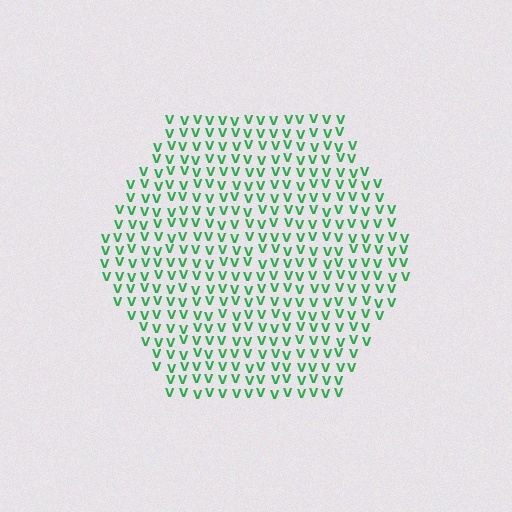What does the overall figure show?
The overall figure shows a hexagon.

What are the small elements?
The small elements are letter V's.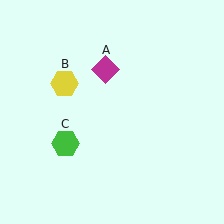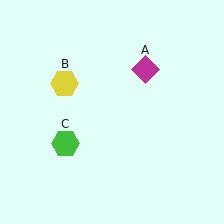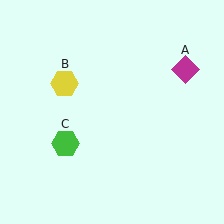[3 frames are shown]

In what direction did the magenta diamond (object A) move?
The magenta diamond (object A) moved right.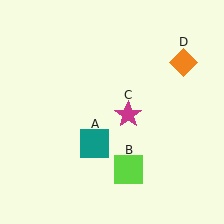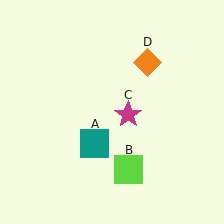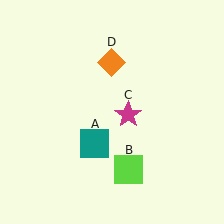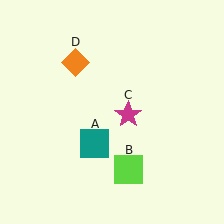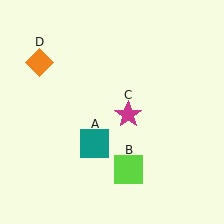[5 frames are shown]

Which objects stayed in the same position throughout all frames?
Teal square (object A) and lime square (object B) and magenta star (object C) remained stationary.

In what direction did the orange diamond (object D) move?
The orange diamond (object D) moved left.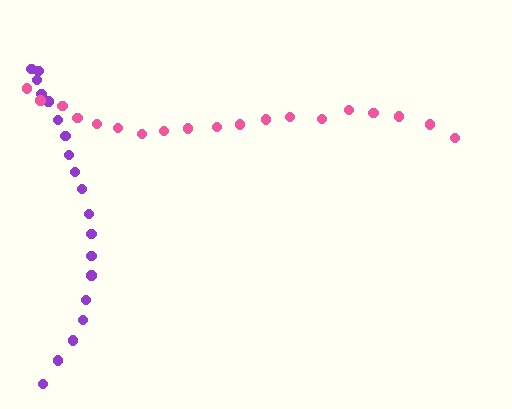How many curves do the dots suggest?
There are 2 distinct paths.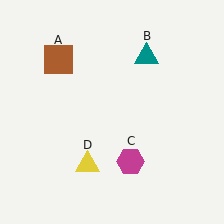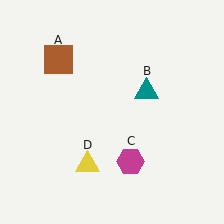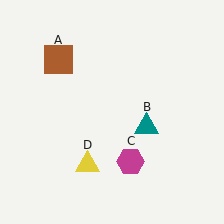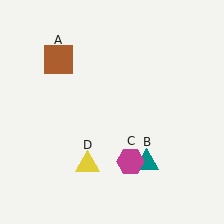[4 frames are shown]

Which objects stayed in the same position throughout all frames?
Brown square (object A) and magenta hexagon (object C) and yellow triangle (object D) remained stationary.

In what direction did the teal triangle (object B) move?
The teal triangle (object B) moved down.